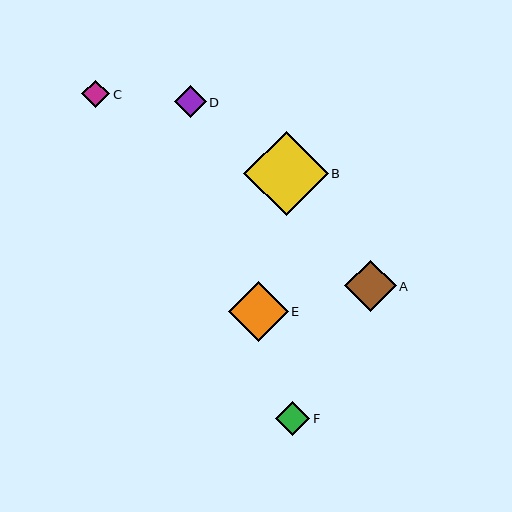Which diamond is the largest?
Diamond B is the largest with a size of approximately 84 pixels.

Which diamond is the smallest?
Diamond C is the smallest with a size of approximately 28 pixels.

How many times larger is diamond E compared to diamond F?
Diamond E is approximately 1.7 times the size of diamond F.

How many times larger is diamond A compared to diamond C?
Diamond A is approximately 1.9 times the size of diamond C.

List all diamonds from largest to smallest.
From largest to smallest: B, E, A, F, D, C.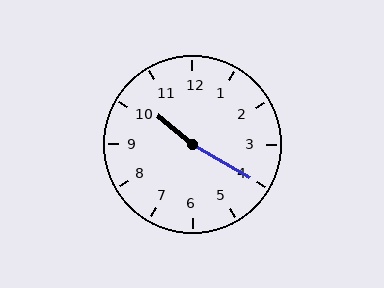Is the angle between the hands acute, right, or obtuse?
It is obtuse.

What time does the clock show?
10:20.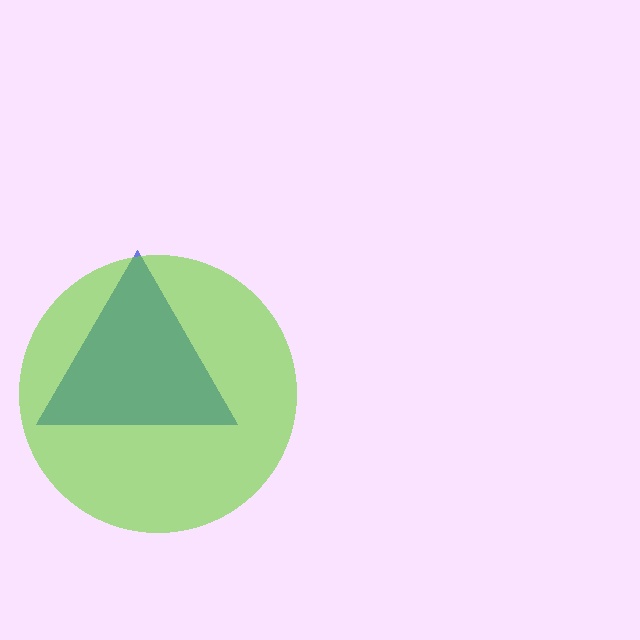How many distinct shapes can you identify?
There are 2 distinct shapes: a blue triangle, a lime circle.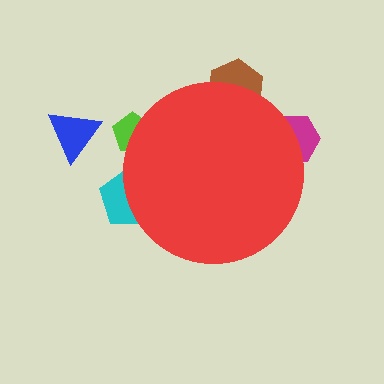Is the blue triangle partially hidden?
No, the blue triangle is fully visible.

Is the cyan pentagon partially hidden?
Yes, the cyan pentagon is partially hidden behind the red circle.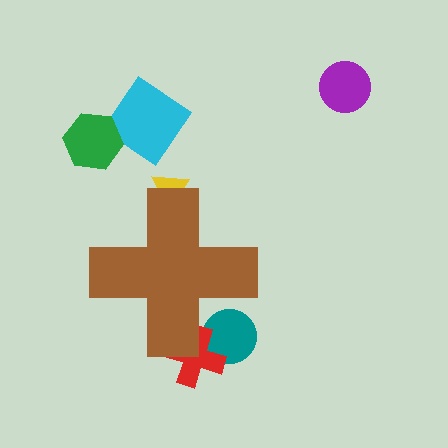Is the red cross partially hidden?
Yes, the red cross is partially hidden behind the brown cross.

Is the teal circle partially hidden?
Yes, the teal circle is partially hidden behind the brown cross.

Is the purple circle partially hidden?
No, the purple circle is fully visible.